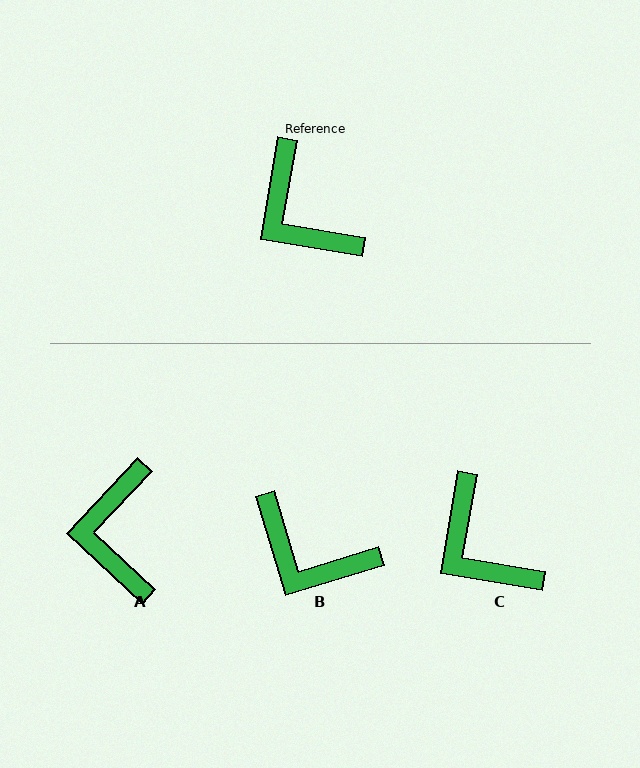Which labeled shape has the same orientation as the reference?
C.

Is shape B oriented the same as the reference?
No, it is off by about 26 degrees.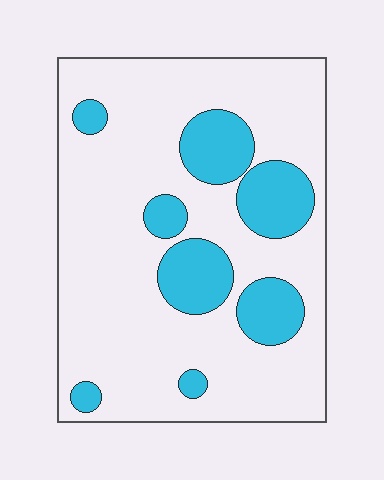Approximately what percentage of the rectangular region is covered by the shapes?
Approximately 20%.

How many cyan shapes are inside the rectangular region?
8.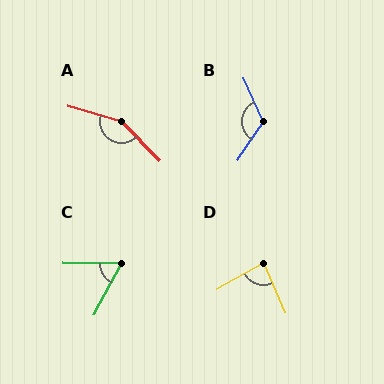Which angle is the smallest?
C, at approximately 63 degrees.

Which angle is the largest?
A, at approximately 151 degrees.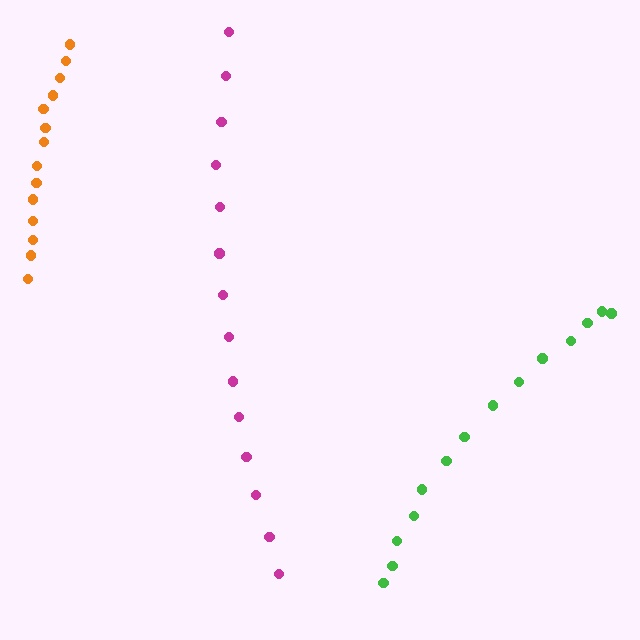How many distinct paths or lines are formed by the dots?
There are 3 distinct paths.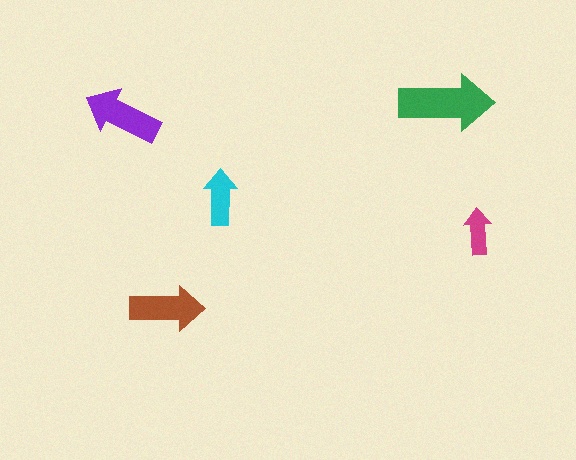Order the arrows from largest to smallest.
the green one, the purple one, the brown one, the cyan one, the magenta one.